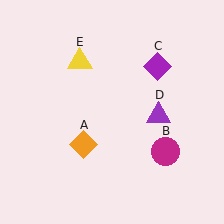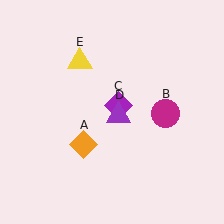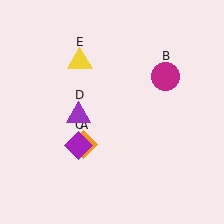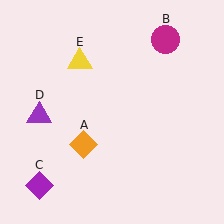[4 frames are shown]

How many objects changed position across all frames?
3 objects changed position: magenta circle (object B), purple diamond (object C), purple triangle (object D).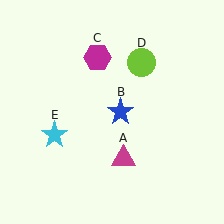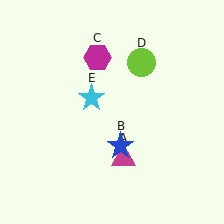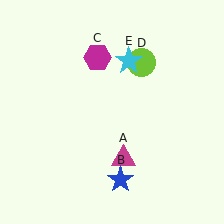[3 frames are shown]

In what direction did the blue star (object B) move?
The blue star (object B) moved down.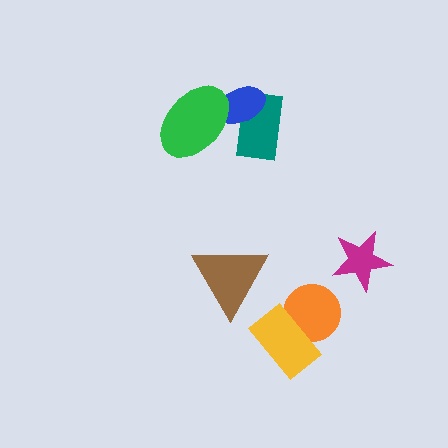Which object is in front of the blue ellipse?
The green ellipse is in front of the blue ellipse.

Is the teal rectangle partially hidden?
Yes, it is partially covered by another shape.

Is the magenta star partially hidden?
No, no other shape covers it.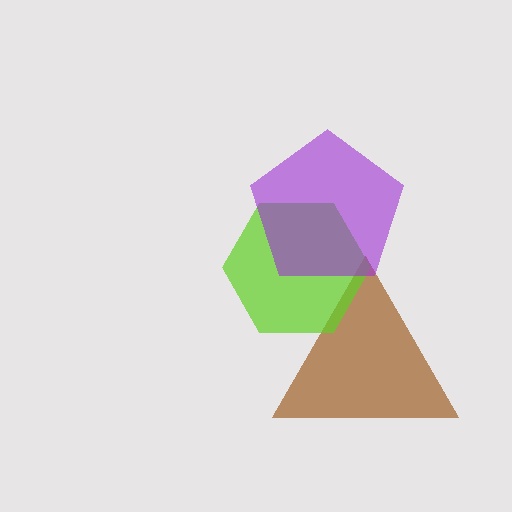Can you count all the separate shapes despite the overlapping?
Yes, there are 3 separate shapes.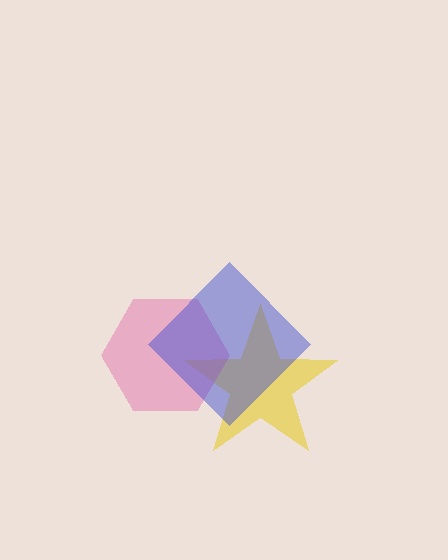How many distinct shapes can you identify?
There are 3 distinct shapes: a yellow star, a pink hexagon, a blue diamond.